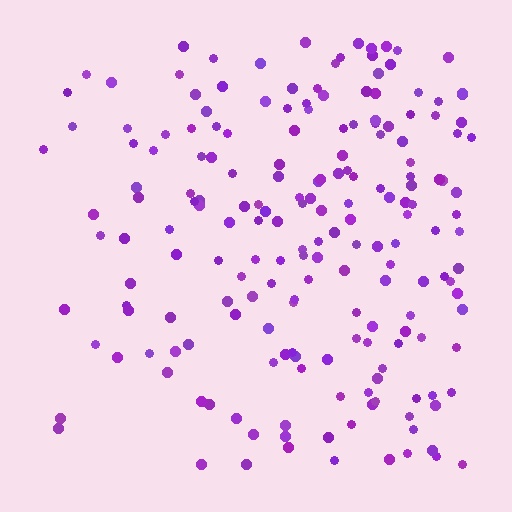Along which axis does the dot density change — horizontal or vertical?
Horizontal.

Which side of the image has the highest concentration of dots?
The right.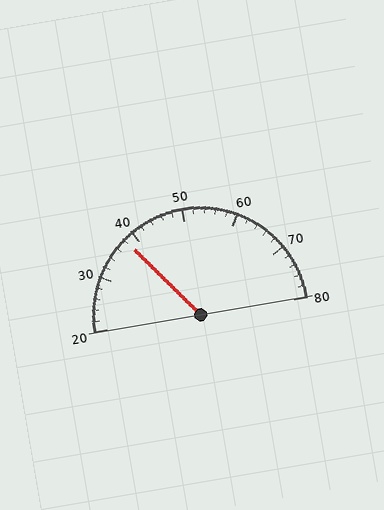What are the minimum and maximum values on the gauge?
The gauge ranges from 20 to 80.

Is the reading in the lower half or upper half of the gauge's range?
The reading is in the lower half of the range (20 to 80).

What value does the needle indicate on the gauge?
The needle indicates approximately 38.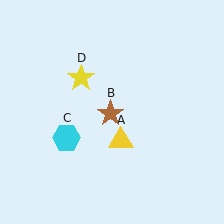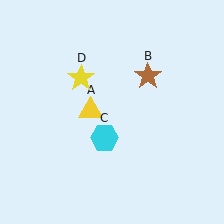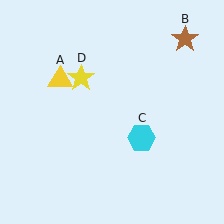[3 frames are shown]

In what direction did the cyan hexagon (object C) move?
The cyan hexagon (object C) moved right.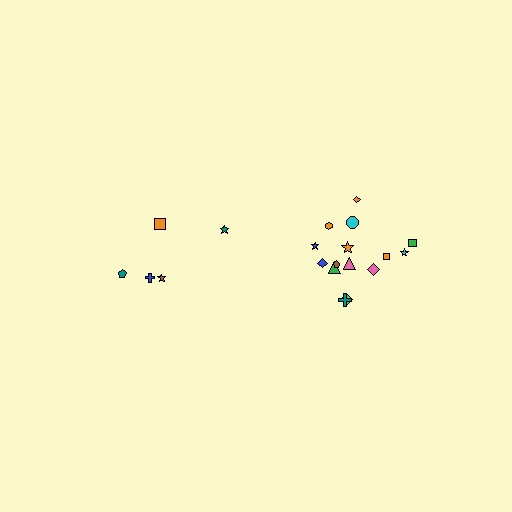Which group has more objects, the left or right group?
The right group.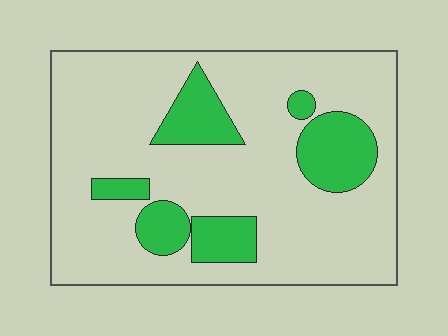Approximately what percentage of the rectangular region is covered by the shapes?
Approximately 20%.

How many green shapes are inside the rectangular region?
6.